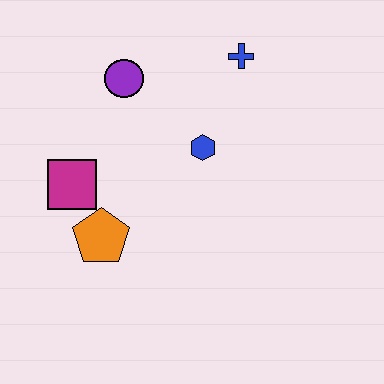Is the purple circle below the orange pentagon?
No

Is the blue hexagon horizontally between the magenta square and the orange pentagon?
No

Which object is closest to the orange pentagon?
The magenta square is closest to the orange pentagon.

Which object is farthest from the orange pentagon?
The blue cross is farthest from the orange pentagon.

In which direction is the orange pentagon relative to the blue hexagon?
The orange pentagon is to the left of the blue hexagon.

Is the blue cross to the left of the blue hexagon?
No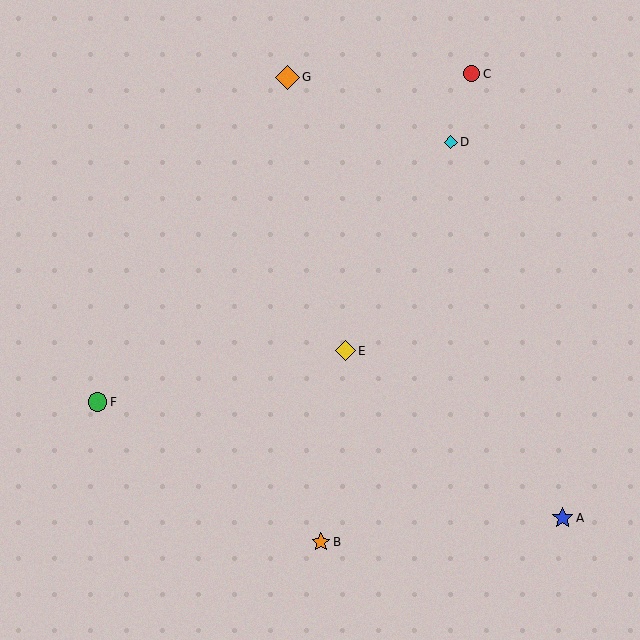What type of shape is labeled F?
Shape F is a green circle.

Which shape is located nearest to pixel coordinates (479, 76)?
The red circle (labeled C) at (472, 74) is nearest to that location.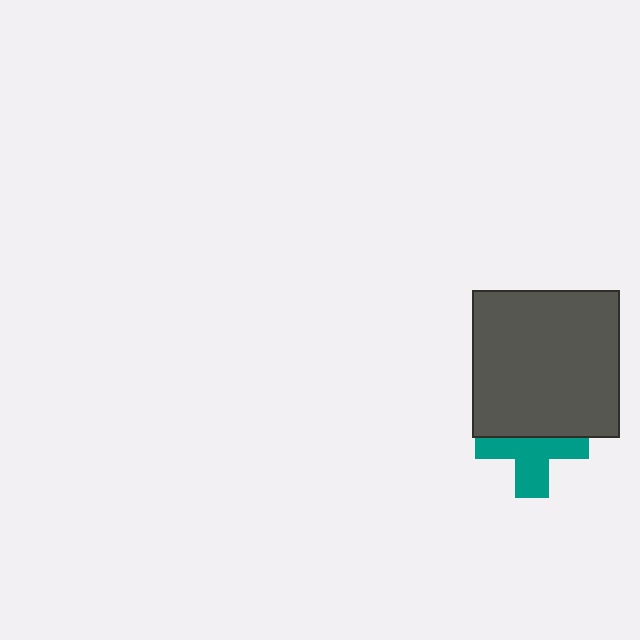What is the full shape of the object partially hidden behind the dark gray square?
The partially hidden object is a teal cross.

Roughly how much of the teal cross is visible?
About half of it is visible (roughly 57%).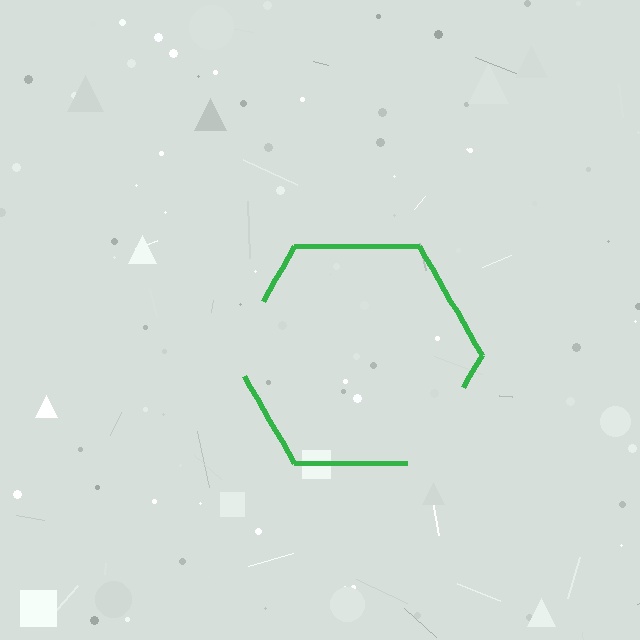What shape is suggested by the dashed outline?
The dashed outline suggests a hexagon.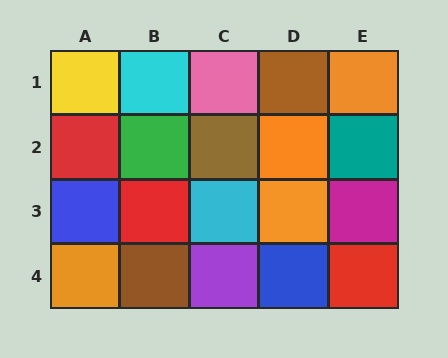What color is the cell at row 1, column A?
Yellow.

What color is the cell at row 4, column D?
Blue.